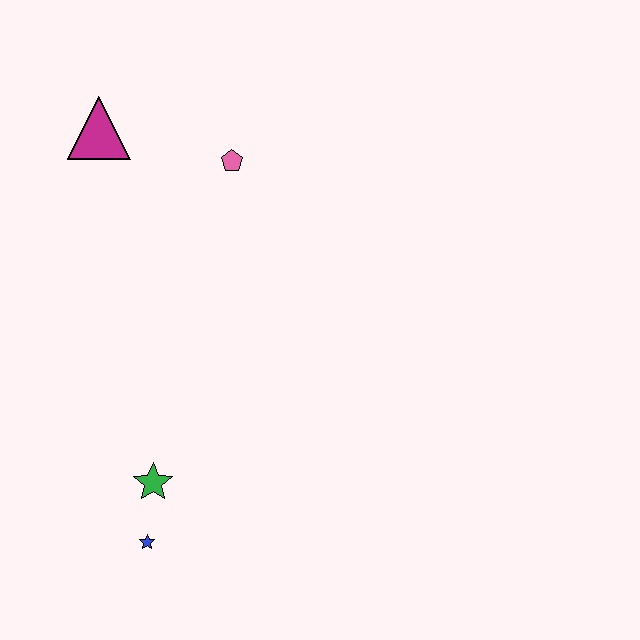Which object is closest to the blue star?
The green star is closest to the blue star.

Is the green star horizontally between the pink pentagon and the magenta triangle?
Yes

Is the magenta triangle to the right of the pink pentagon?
No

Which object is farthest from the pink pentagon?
The blue star is farthest from the pink pentagon.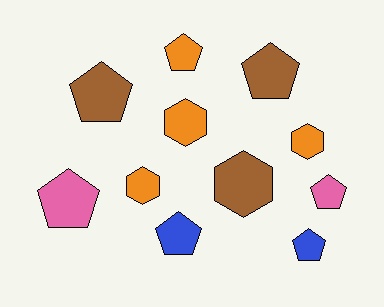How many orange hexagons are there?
There are 3 orange hexagons.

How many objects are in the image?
There are 11 objects.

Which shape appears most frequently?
Pentagon, with 7 objects.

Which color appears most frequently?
Orange, with 4 objects.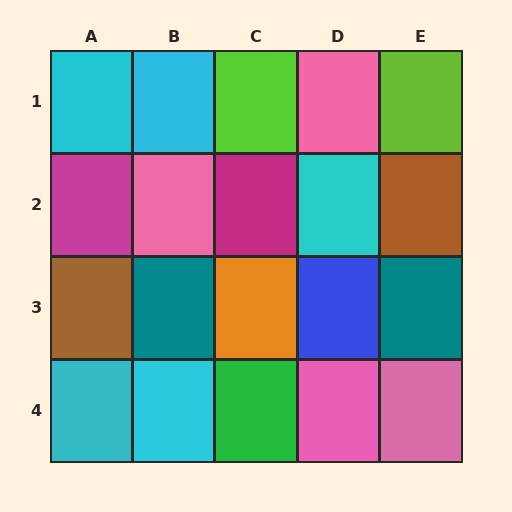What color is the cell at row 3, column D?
Blue.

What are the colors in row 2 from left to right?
Magenta, pink, magenta, cyan, brown.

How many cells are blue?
1 cell is blue.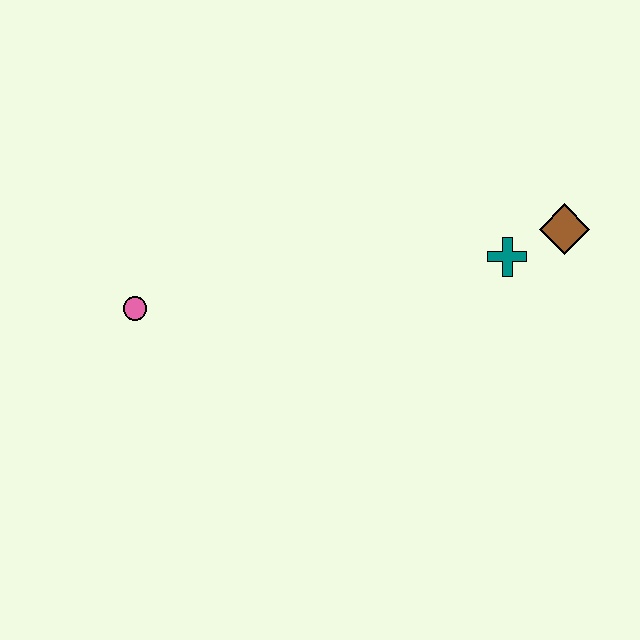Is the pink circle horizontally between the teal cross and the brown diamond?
No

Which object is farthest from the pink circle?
The brown diamond is farthest from the pink circle.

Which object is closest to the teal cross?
The brown diamond is closest to the teal cross.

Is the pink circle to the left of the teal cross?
Yes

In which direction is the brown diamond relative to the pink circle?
The brown diamond is to the right of the pink circle.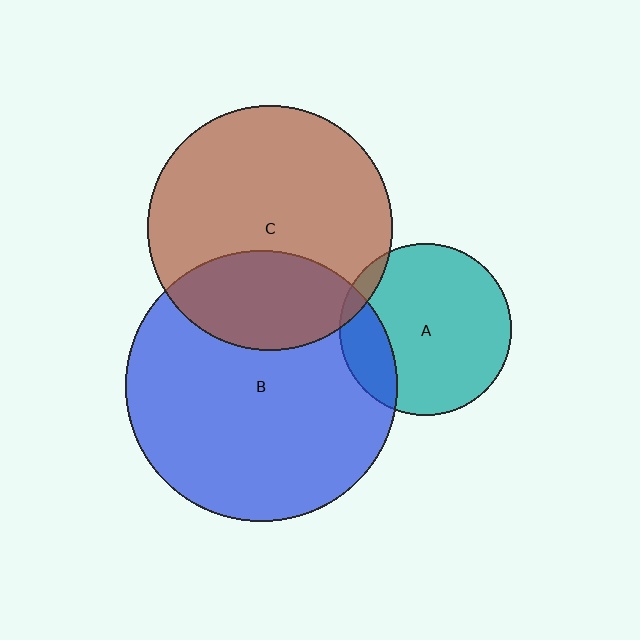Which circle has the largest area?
Circle B (blue).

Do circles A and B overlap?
Yes.